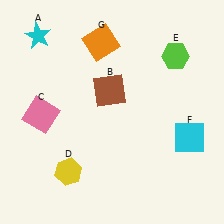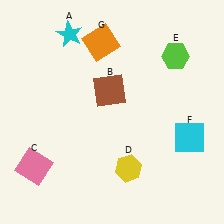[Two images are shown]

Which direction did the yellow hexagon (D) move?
The yellow hexagon (D) moved right.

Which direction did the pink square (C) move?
The pink square (C) moved down.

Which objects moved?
The objects that moved are: the cyan star (A), the pink square (C), the yellow hexagon (D).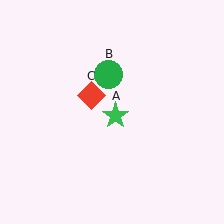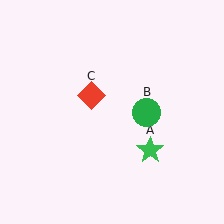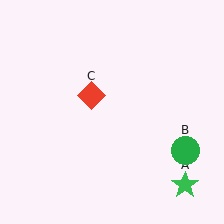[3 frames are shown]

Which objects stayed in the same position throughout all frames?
Red diamond (object C) remained stationary.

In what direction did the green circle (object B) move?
The green circle (object B) moved down and to the right.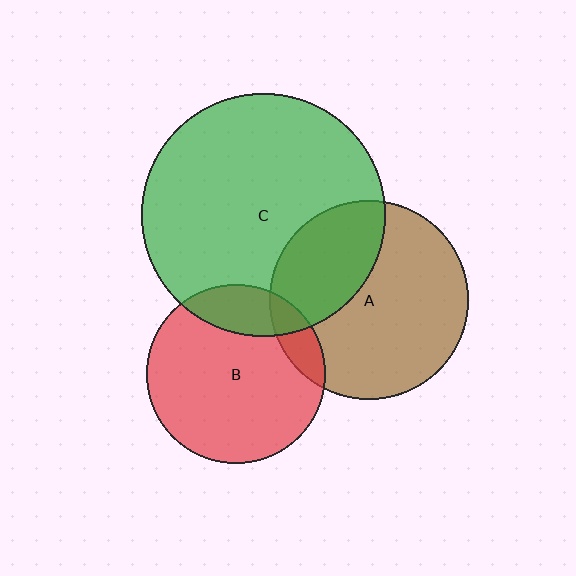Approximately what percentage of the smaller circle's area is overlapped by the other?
Approximately 35%.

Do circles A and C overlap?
Yes.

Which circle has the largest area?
Circle C (green).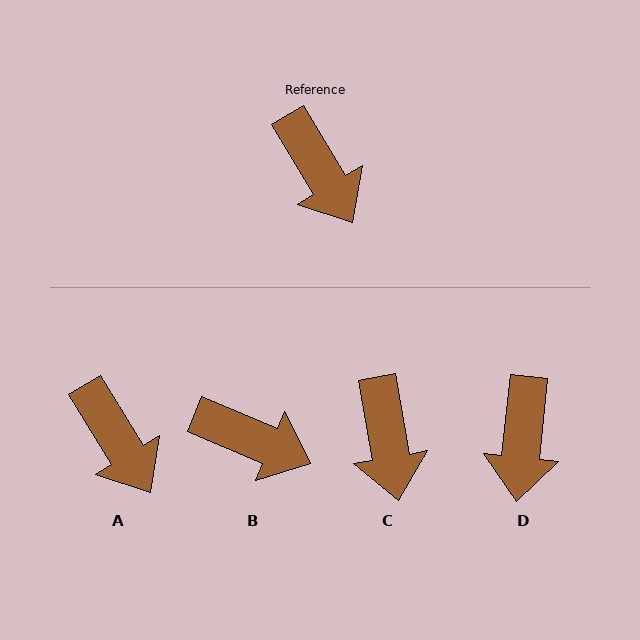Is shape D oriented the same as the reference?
No, it is off by about 37 degrees.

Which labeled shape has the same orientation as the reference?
A.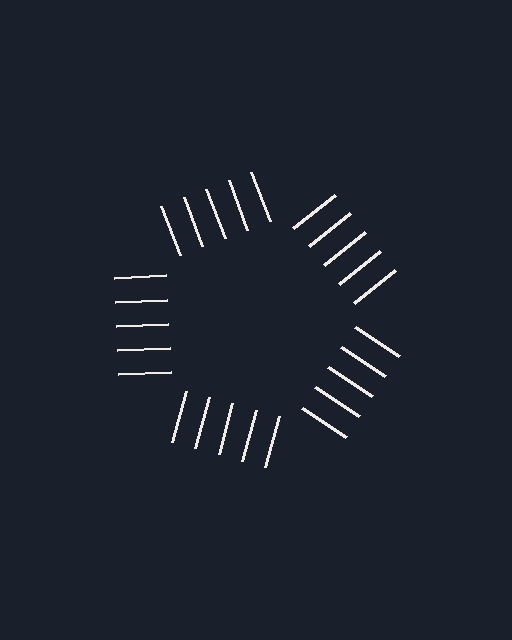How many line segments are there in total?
25 — 5 along each of the 5 edges.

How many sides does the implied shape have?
5 sides — the line-ends trace a pentagon.